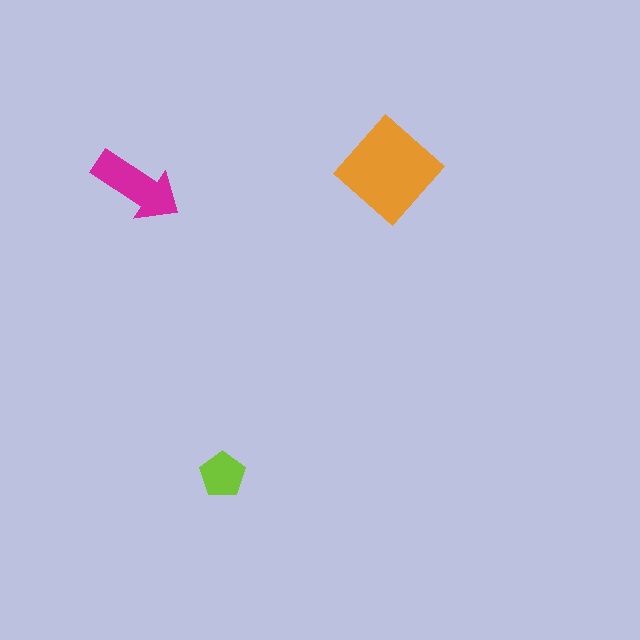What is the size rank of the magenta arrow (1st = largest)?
2nd.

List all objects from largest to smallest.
The orange diamond, the magenta arrow, the lime pentagon.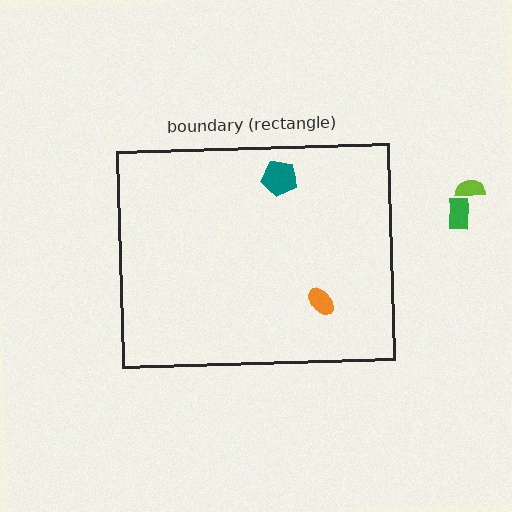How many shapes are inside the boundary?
2 inside, 2 outside.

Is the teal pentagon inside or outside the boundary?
Inside.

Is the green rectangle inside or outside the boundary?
Outside.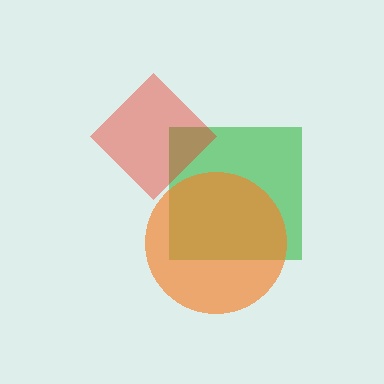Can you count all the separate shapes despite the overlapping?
Yes, there are 3 separate shapes.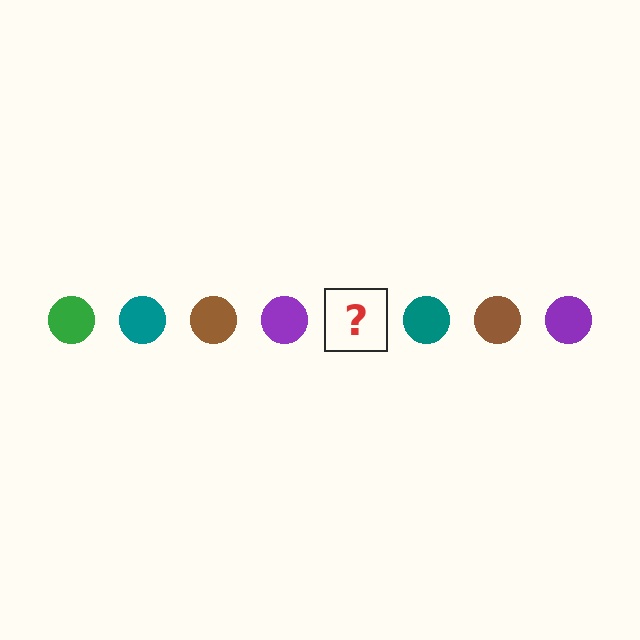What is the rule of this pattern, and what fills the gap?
The rule is that the pattern cycles through green, teal, brown, purple circles. The gap should be filled with a green circle.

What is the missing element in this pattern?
The missing element is a green circle.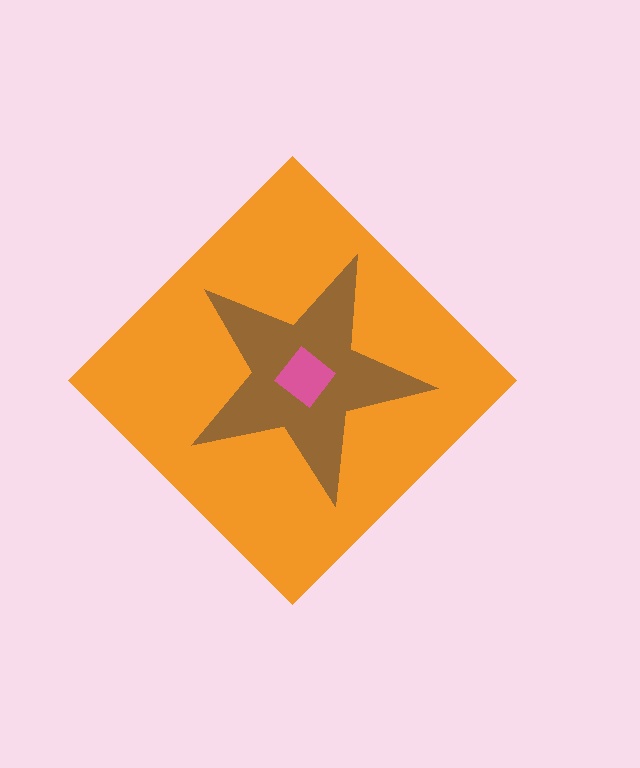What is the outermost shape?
The orange diamond.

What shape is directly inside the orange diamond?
The brown star.